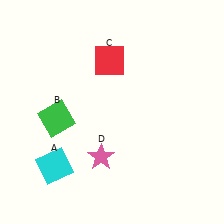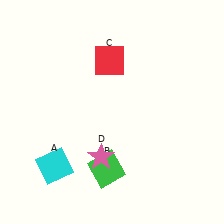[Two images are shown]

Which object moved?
The green square (B) moved down.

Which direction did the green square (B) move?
The green square (B) moved down.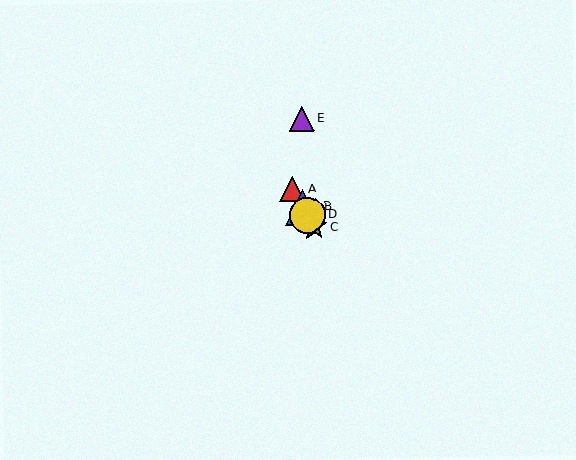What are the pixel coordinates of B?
Object B is at (303, 207).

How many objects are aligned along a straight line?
4 objects (A, B, C, D) are aligned along a straight line.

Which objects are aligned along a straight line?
Objects A, B, C, D are aligned along a straight line.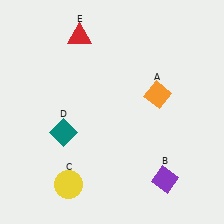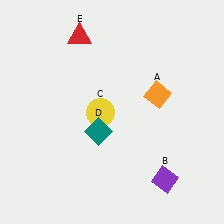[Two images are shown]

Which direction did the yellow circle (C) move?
The yellow circle (C) moved up.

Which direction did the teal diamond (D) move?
The teal diamond (D) moved right.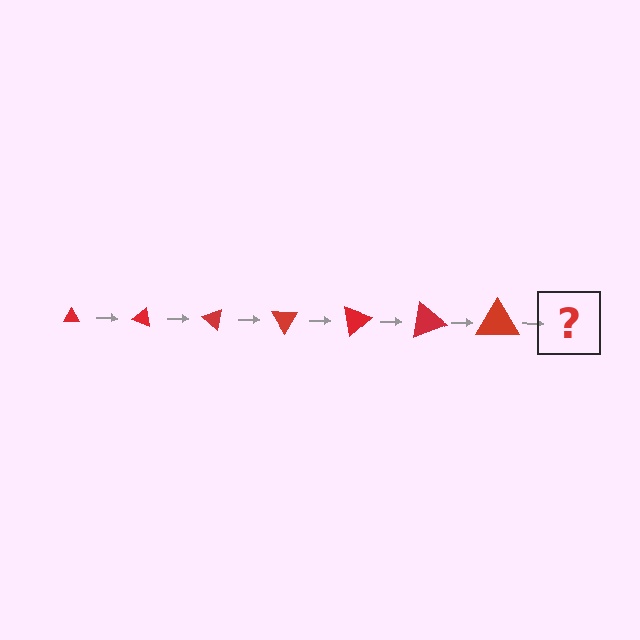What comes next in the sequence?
The next element should be a triangle, larger than the previous one and rotated 140 degrees from the start.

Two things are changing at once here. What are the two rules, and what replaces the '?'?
The two rules are that the triangle grows larger each step and it rotates 20 degrees each step. The '?' should be a triangle, larger than the previous one and rotated 140 degrees from the start.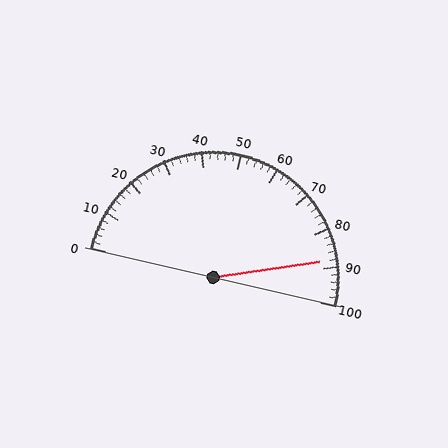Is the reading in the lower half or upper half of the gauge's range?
The reading is in the upper half of the range (0 to 100).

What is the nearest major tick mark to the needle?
The nearest major tick mark is 90.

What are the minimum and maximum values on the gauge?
The gauge ranges from 0 to 100.